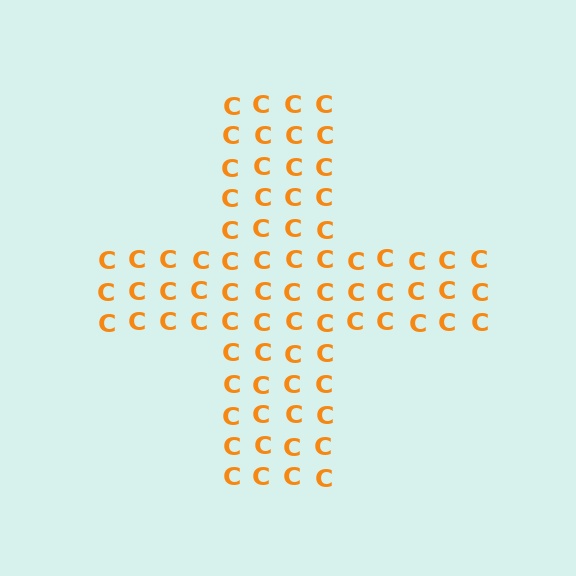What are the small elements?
The small elements are letter C's.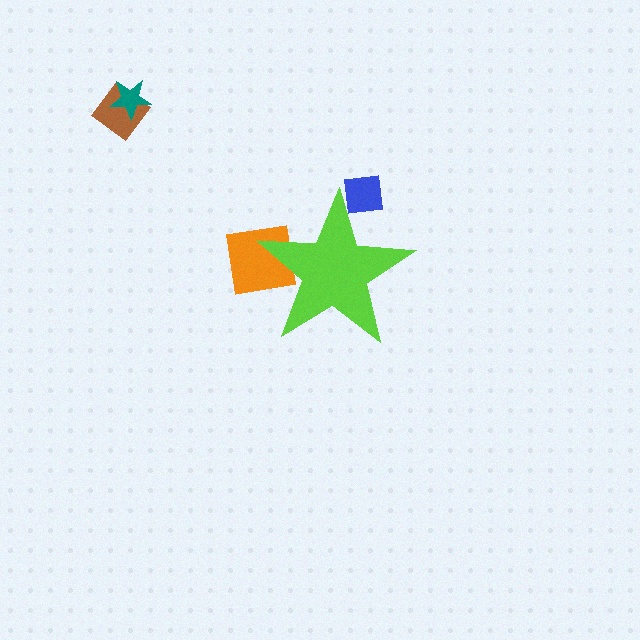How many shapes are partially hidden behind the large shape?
2 shapes are partially hidden.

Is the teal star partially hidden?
No, the teal star is fully visible.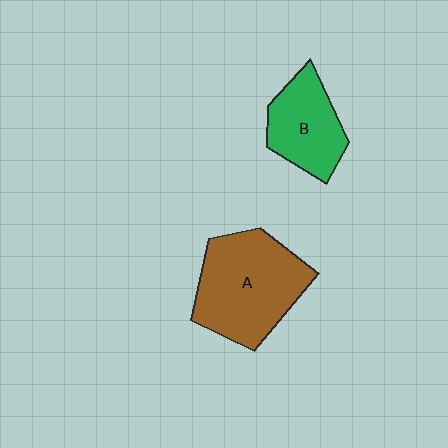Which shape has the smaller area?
Shape B (green).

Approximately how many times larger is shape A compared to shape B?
Approximately 1.6 times.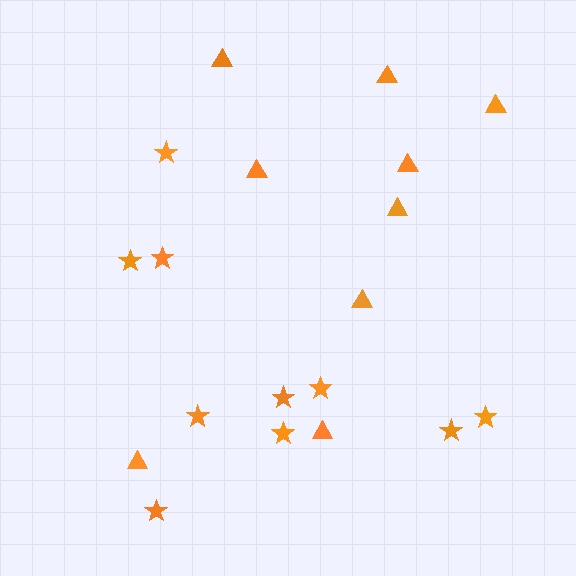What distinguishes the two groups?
There are 2 groups: one group of triangles (9) and one group of stars (10).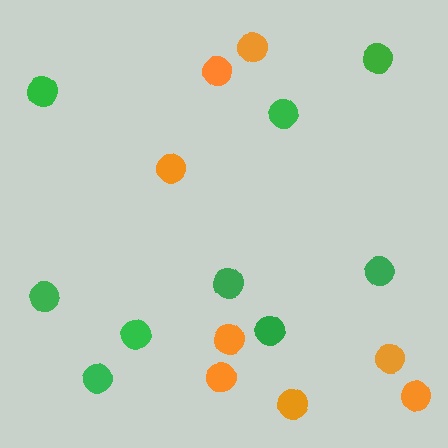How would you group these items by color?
There are 2 groups: one group of green circles (9) and one group of orange circles (8).